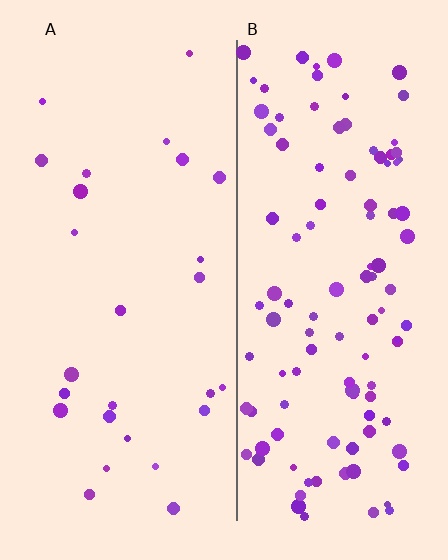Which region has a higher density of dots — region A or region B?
B (the right).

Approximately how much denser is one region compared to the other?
Approximately 4.1× — region B over region A.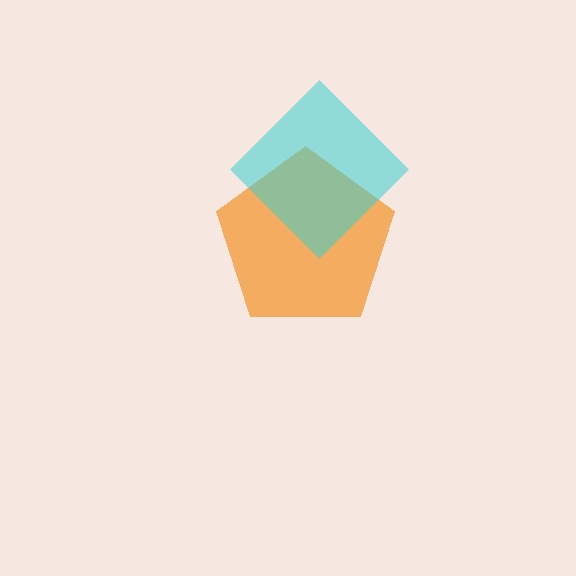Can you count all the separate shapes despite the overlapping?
Yes, there are 2 separate shapes.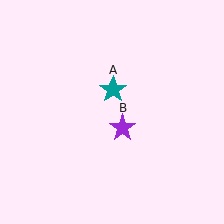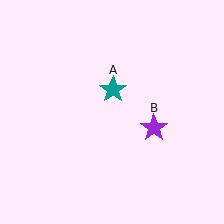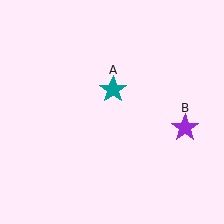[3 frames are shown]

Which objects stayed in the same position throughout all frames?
Teal star (object A) remained stationary.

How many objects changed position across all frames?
1 object changed position: purple star (object B).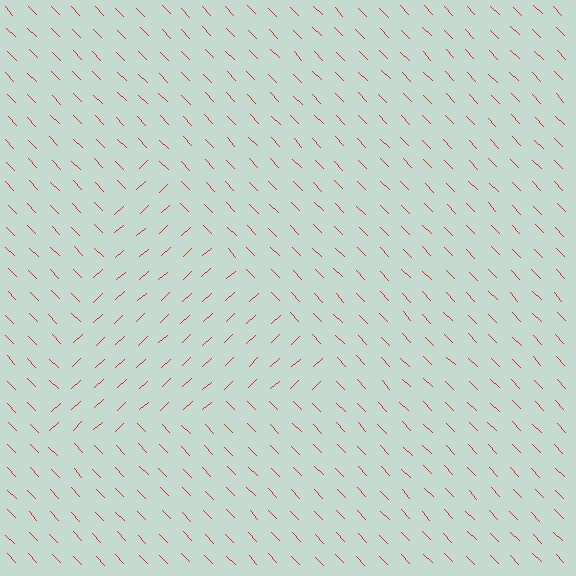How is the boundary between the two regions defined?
The boundary is defined purely by a change in line orientation (approximately 88 degrees difference). All lines are the same color and thickness.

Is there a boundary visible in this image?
Yes, there is a texture boundary formed by a change in line orientation.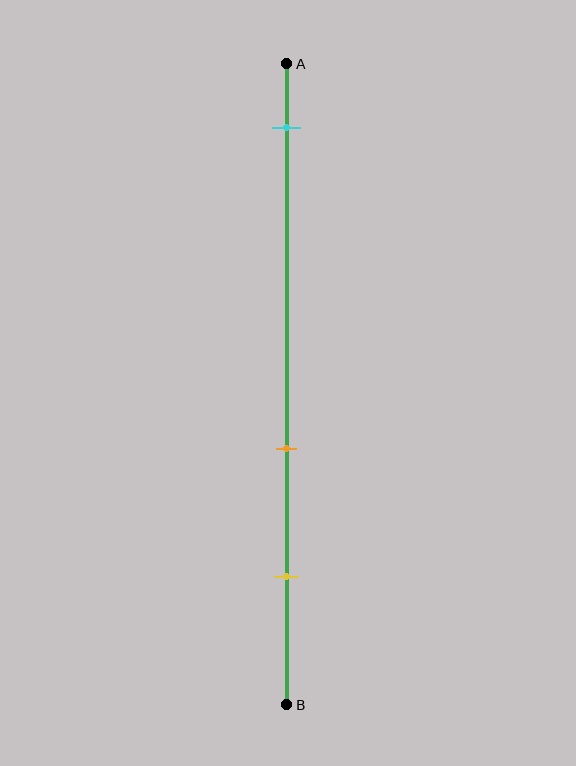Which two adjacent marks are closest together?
The orange and yellow marks are the closest adjacent pair.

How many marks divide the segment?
There are 3 marks dividing the segment.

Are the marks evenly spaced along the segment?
No, the marks are not evenly spaced.